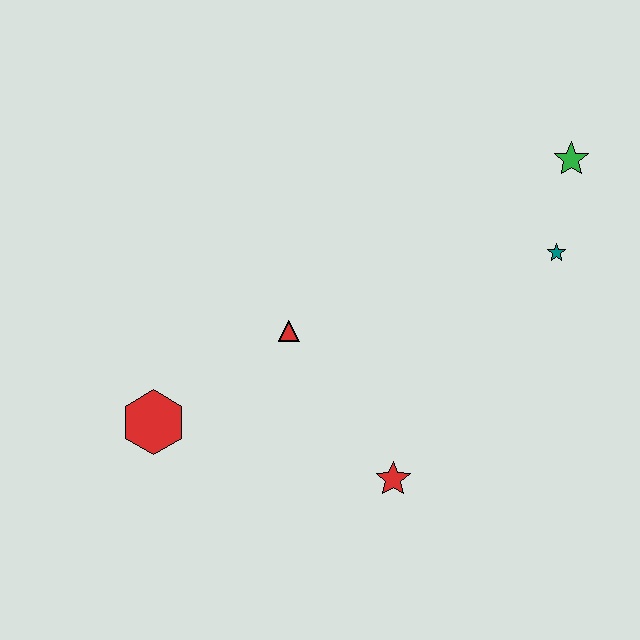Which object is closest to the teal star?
The green star is closest to the teal star.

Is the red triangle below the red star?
No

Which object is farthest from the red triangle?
The green star is farthest from the red triangle.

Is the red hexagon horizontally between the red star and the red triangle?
No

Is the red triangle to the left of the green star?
Yes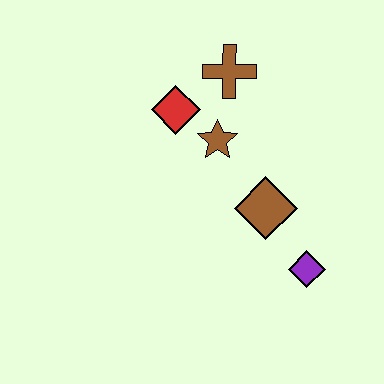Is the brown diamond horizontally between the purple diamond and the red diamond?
Yes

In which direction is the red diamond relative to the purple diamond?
The red diamond is above the purple diamond.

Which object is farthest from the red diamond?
The purple diamond is farthest from the red diamond.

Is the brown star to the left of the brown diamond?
Yes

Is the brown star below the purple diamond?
No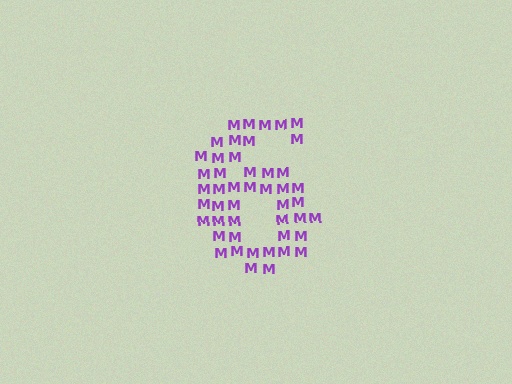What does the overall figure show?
The overall figure shows the digit 6.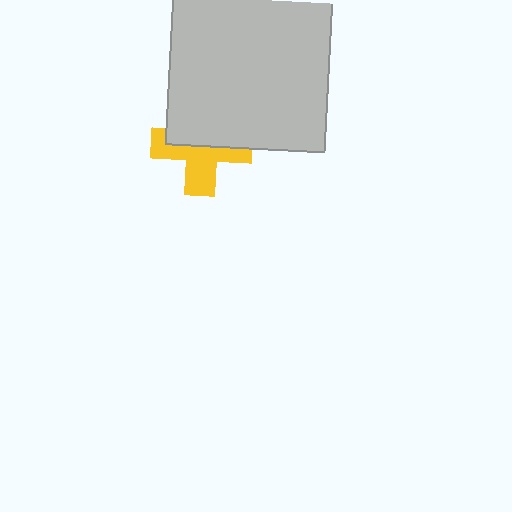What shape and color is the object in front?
The object in front is a light gray square.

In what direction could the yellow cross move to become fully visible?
The yellow cross could move down. That would shift it out from behind the light gray square entirely.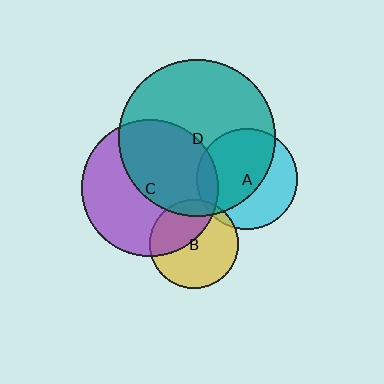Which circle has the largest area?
Circle D (teal).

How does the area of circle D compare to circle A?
Approximately 2.4 times.